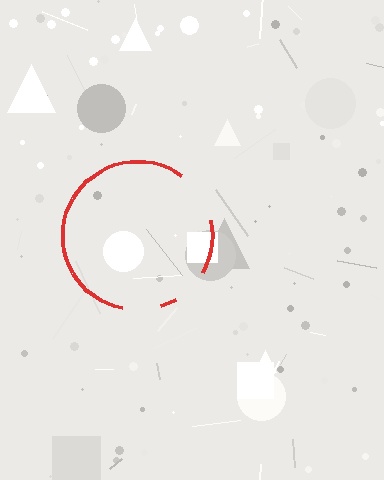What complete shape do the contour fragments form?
The contour fragments form a circle.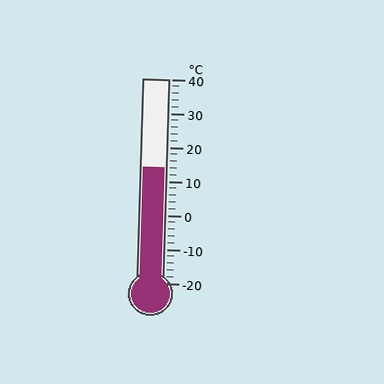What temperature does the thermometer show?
The thermometer shows approximately 14°C.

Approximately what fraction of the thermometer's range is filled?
The thermometer is filled to approximately 55% of its range.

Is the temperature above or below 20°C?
The temperature is below 20°C.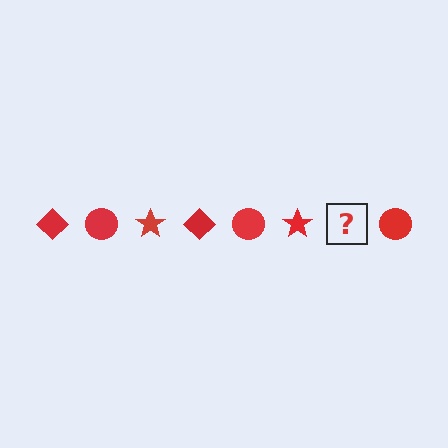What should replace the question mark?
The question mark should be replaced with a red diamond.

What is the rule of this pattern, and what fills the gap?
The rule is that the pattern cycles through diamond, circle, star shapes in red. The gap should be filled with a red diamond.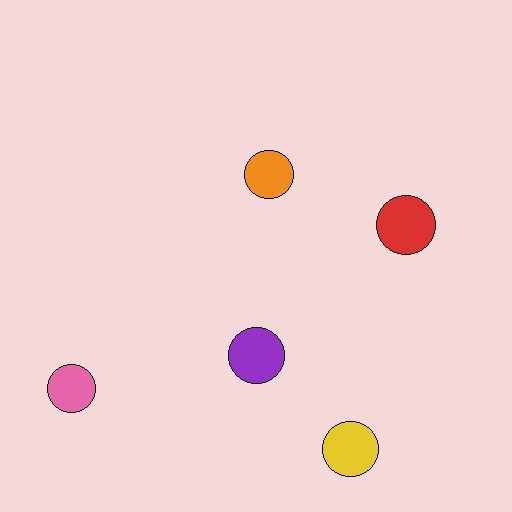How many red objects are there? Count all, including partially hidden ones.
There is 1 red object.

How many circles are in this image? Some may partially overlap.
There are 5 circles.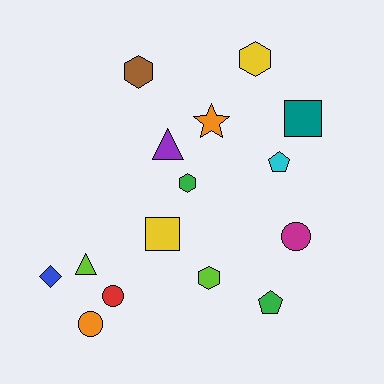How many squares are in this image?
There are 2 squares.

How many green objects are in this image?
There are 2 green objects.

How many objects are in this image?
There are 15 objects.